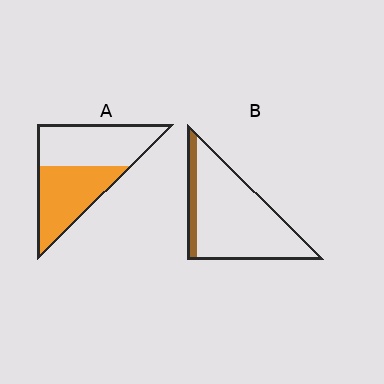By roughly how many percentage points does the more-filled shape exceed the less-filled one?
By roughly 35 percentage points (A over B).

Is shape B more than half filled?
No.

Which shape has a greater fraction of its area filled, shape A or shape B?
Shape A.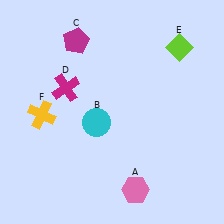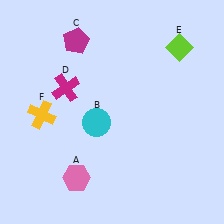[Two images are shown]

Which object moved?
The pink hexagon (A) moved left.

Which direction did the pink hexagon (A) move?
The pink hexagon (A) moved left.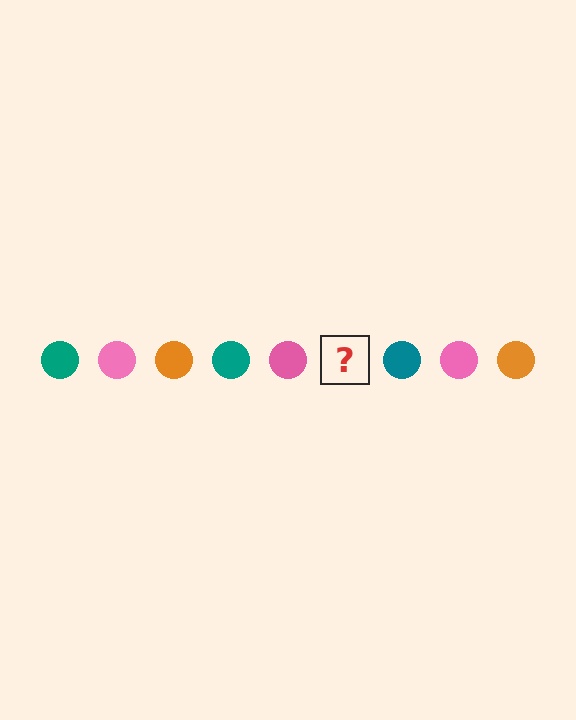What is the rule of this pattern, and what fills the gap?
The rule is that the pattern cycles through teal, pink, orange circles. The gap should be filled with an orange circle.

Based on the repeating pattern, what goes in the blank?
The blank should be an orange circle.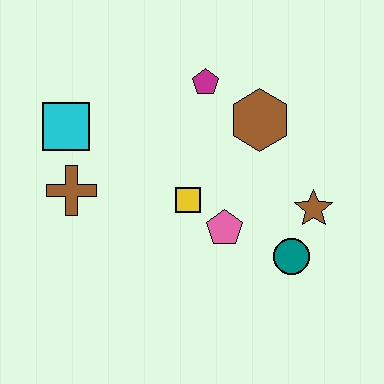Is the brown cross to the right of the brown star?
No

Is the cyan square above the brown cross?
Yes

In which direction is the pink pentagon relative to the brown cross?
The pink pentagon is to the right of the brown cross.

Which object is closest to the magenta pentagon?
The brown hexagon is closest to the magenta pentagon.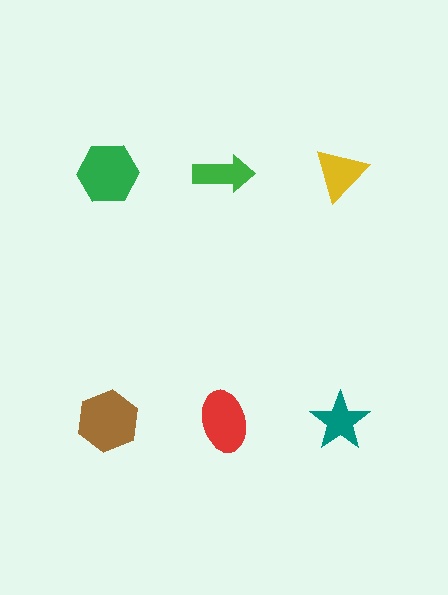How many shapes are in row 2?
3 shapes.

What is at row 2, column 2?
A red ellipse.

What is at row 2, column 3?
A teal star.